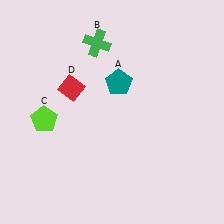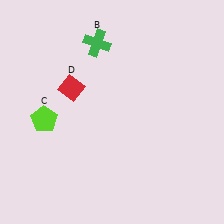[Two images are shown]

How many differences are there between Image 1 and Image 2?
There is 1 difference between the two images.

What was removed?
The teal pentagon (A) was removed in Image 2.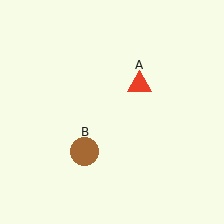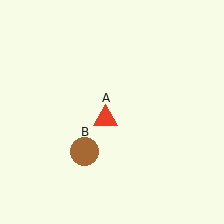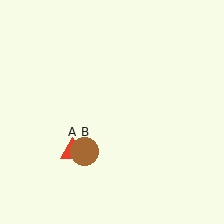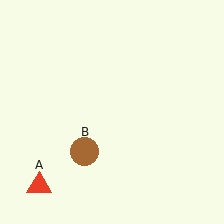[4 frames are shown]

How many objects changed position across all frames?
1 object changed position: red triangle (object A).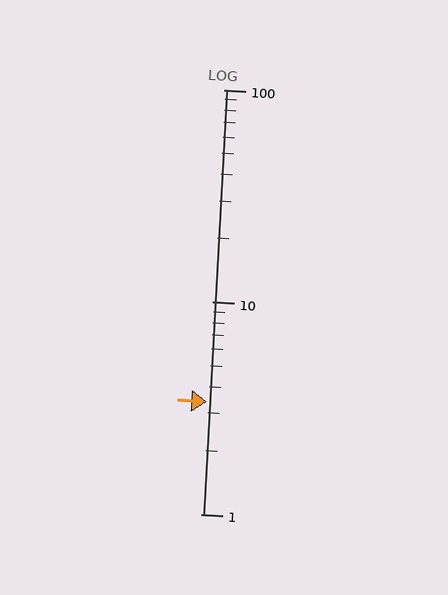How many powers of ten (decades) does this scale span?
The scale spans 2 decades, from 1 to 100.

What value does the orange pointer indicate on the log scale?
The pointer indicates approximately 3.4.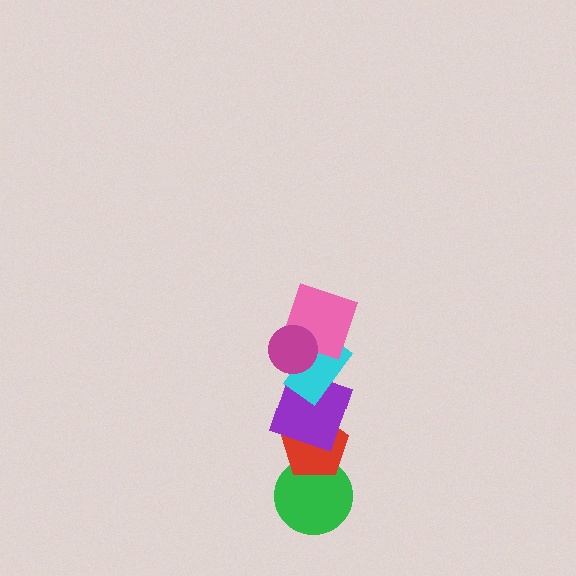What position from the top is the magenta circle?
The magenta circle is 1st from the top.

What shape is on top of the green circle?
The red pentagon is on top of the green circle.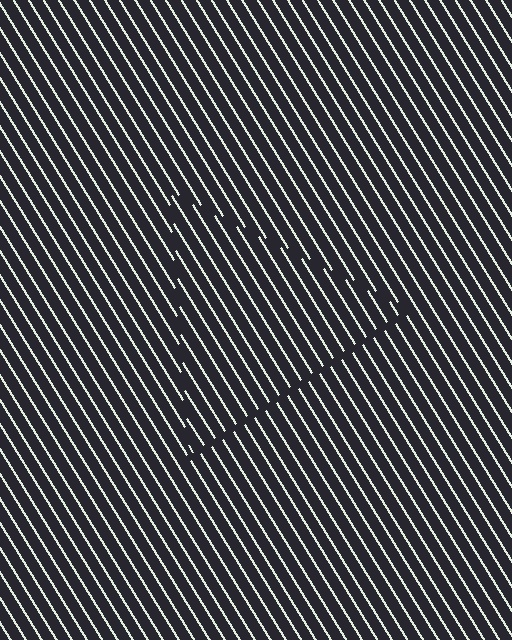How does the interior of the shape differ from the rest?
The interior of the shape contains the same grating, shifted by half a period — the contour is defined by the phase discontinuity where line-ends from the inner and outer gratings abut.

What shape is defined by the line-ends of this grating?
An illusory triangle. The interior of the shape contains the same grating, shifted by half a period — the contour is defined by the phase discontinuity where line-ends from the inner and outer gratings abut.